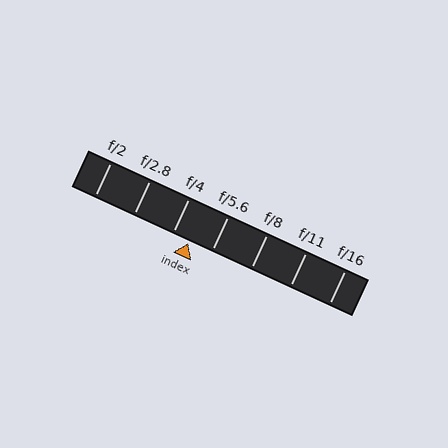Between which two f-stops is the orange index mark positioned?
The index mark is between f/4 and f/5.6.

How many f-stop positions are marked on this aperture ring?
There are 7 f-stop positions marked.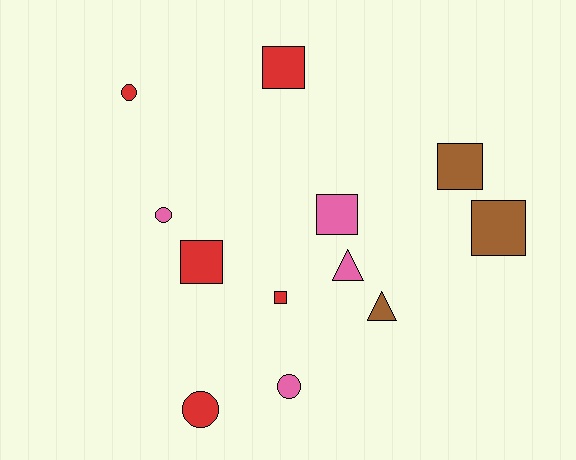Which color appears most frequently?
Red, with 5 objects.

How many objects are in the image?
There are 12 objects.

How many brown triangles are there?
There is 1 brown triangle.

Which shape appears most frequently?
Square, with 6 objects.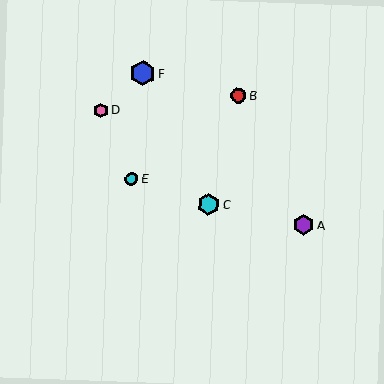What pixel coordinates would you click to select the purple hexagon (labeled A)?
Click at (304, 225) to select the purple hexagon A.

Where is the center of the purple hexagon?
The center of the purple hexagon is at (304, 225).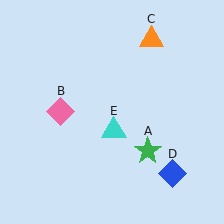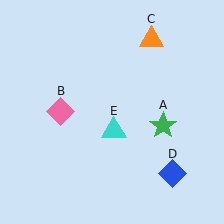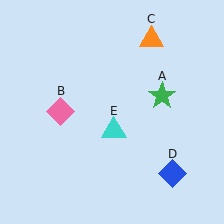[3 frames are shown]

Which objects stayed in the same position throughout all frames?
Pink diamond (object B) and orange triangle (object C) and blue diamond (object D) and cyan triangle (object E) remained stationary.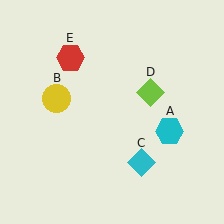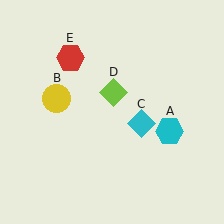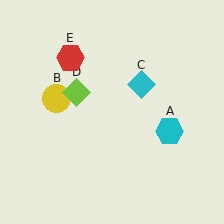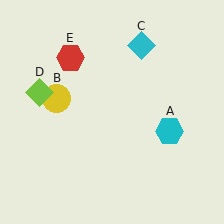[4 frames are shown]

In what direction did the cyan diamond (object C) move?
The cyan diamond (object C) moved up.